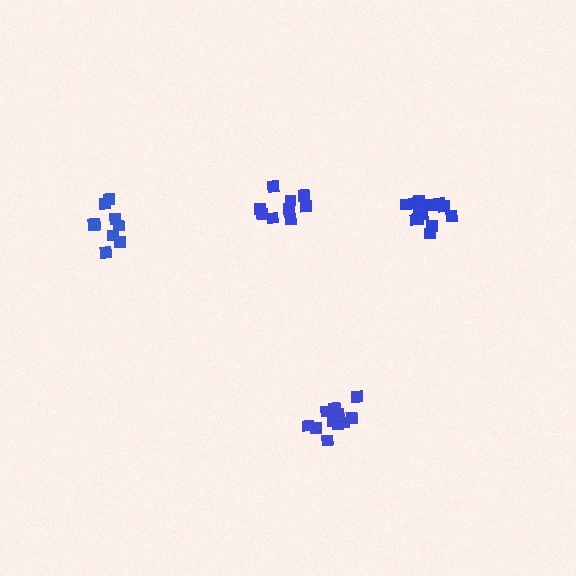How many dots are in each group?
Group 1: 14 dots, Group 2: 10 dots, Group 3: 14 dots, Group 4: 9 dots (47 total).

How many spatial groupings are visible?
There are 4 spatial groupings.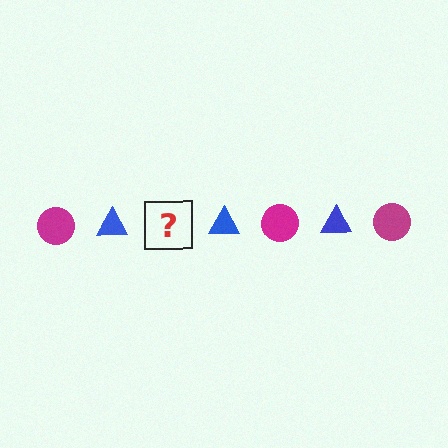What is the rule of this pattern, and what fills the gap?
The rule is that the pattern alternates between magenta circle and blue triangle. The gap should be filled with a magenta circle.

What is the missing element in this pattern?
The missing element is a magenta circle.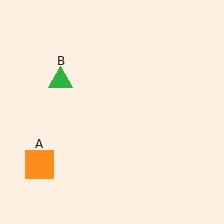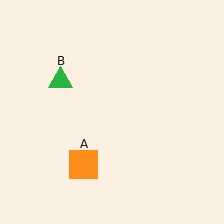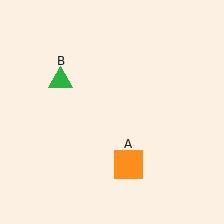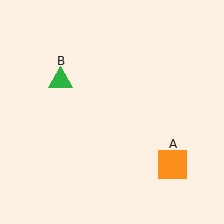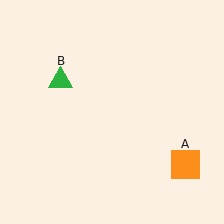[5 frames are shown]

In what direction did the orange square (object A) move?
The orange square (object A) moved right.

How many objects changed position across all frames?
1 object changed position: orange square (object A).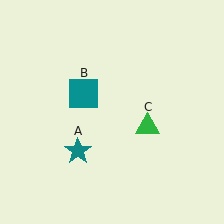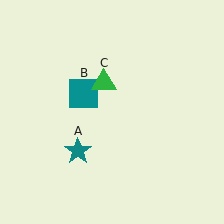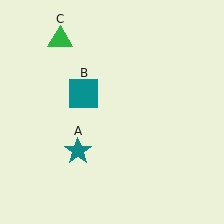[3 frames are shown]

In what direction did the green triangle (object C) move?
The green triangle (object C) moved up and to the left.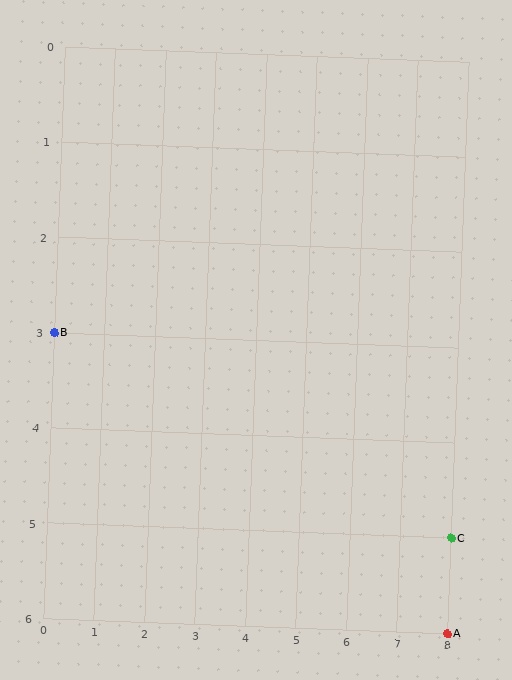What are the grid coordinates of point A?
Point A is at grid coordinates (8, 6).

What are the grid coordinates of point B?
Point B is at grid coordinates (0, 3).